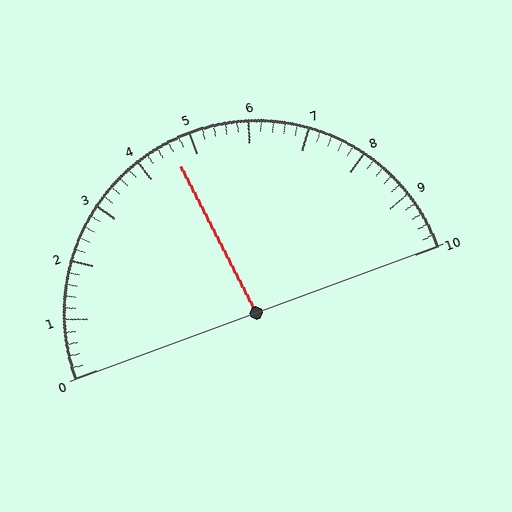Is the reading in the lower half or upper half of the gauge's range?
The reading is in the lower half of the range (0 to 10).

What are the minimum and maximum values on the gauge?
The gauge ranges from 0 to 10.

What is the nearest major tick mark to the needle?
The nearest major tick mark is 5.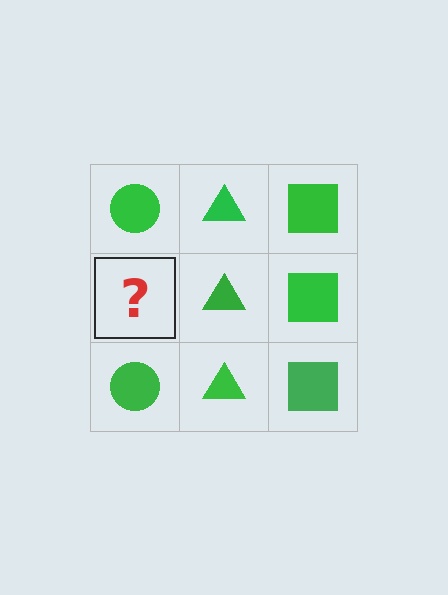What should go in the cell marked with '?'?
The missing cell should contain a green circle.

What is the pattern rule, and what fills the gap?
The rule is that each column has a consistent shape. The gap should be filled with a green circle.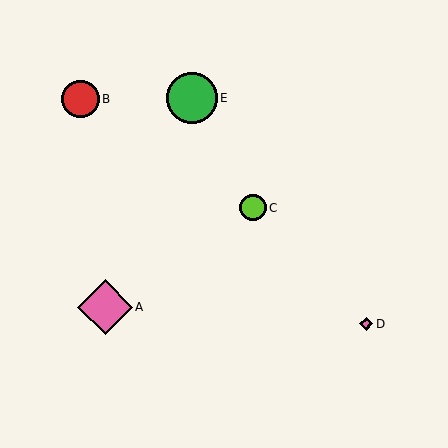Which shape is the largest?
The pink diamond (labeled A) is the largest.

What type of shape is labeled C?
Shape C is a lime circle.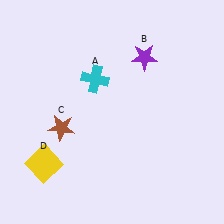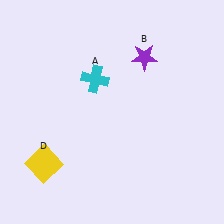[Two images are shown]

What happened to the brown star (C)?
The brown star (C) was removed in Image 2. It was in the bottom-left area of Image 1.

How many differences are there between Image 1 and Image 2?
There is 1 difference between the two images.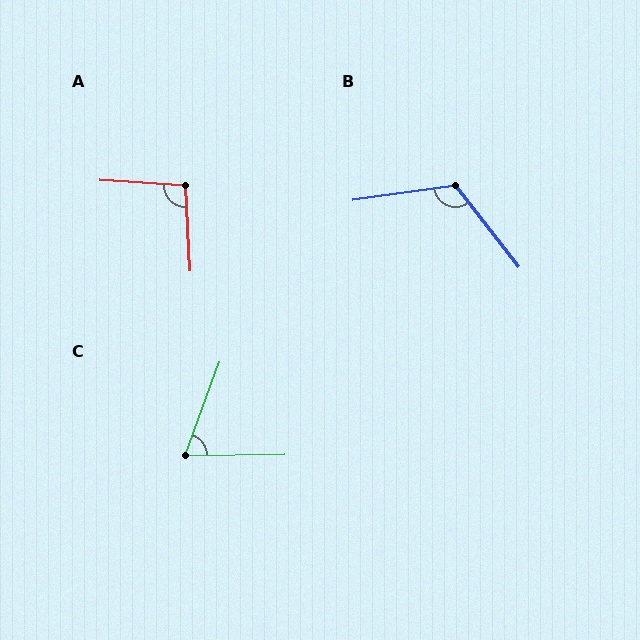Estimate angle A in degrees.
Approximately 97 degrees.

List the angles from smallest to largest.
C (69°), A (97°), B (120°).